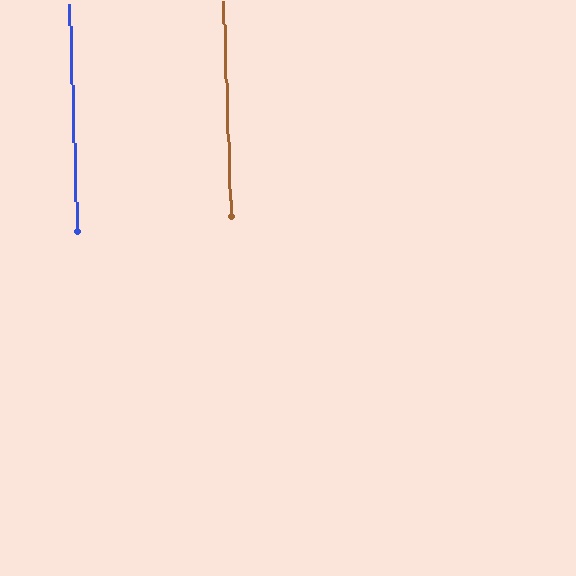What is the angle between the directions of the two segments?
Approximately 0 degrees.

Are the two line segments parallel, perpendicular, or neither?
Parallel — their directions differ by only 0.1°.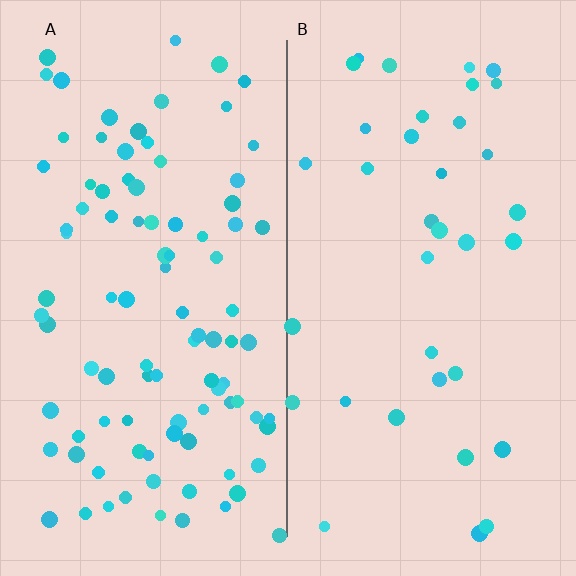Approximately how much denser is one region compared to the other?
Approximately 2.7× — region A over region B.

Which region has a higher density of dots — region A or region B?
A (the left).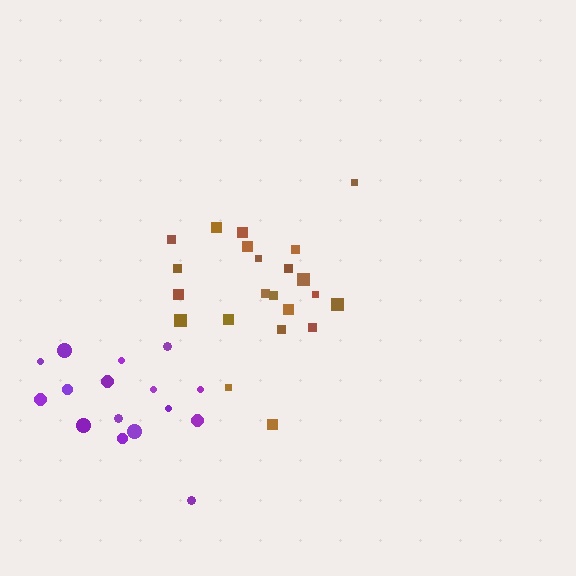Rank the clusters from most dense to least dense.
brown, purple.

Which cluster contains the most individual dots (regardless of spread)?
Brown (22).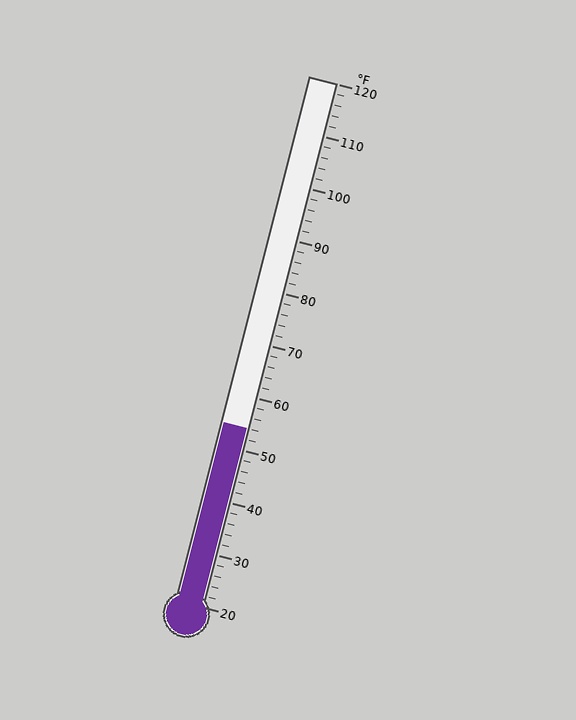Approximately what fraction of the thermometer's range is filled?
The thermometer is filled to approximately 35% of its range.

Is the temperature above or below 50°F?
The temperature is above 50°F.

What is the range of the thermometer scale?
The thermometer scale ranges from 20°F to 120°F.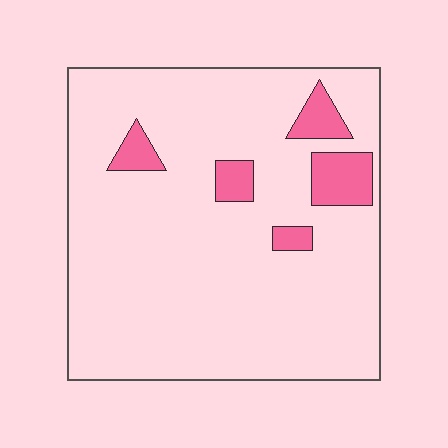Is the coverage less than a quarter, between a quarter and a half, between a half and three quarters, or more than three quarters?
Less than a quarter.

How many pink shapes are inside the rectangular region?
5.